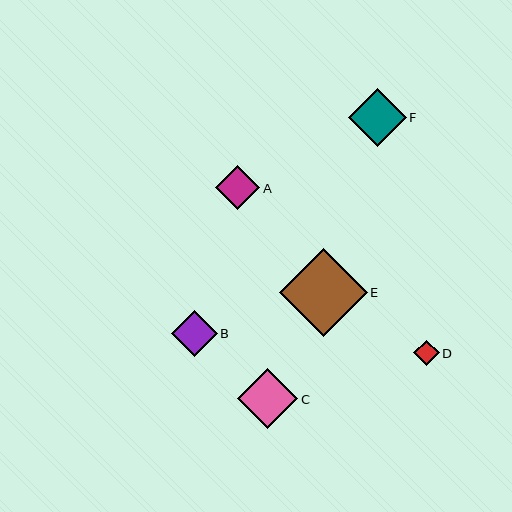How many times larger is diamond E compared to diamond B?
Diamond E is approximately 1.9 times the size of diamond B.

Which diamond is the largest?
Diamond E is the largest with a size of approximately 88 pixels.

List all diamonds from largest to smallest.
From largest to smallest: E, C, F, B, A, D.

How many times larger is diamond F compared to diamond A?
Diamond F is approximately 1.3 times the size of diamond A.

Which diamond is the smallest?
Diamond D is the smallest with a size of approximately 26 pixels.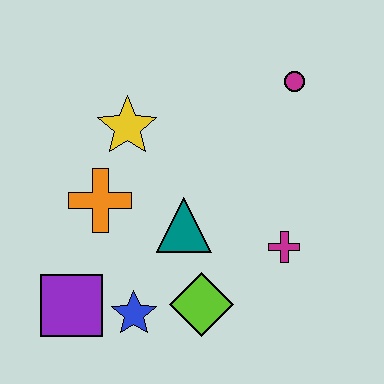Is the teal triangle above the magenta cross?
Yes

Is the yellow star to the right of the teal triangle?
No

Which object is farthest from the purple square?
The magenta circle is farthest from the purple square.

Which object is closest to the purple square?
The blue star is closest to the purple square.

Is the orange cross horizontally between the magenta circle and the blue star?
No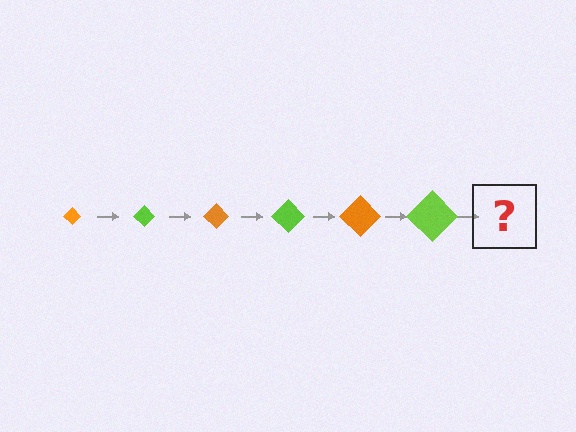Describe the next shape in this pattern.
It should be an orange diamond, larger than the previous one.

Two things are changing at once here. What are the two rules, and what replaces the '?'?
The two rules are that the diamond grows larger each step and the color cycles through orange and lime. The '?' should be an orange diamond, larger than the previous one.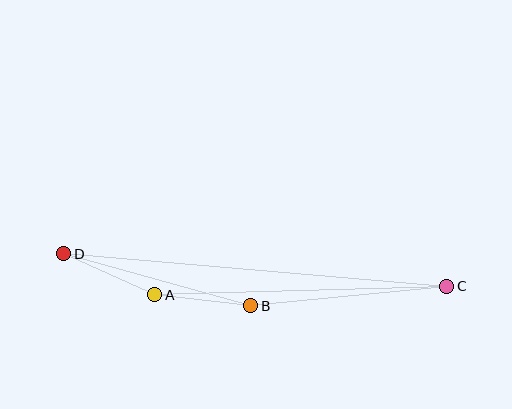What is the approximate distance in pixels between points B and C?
The distance between B and C is approximately 197 pixels.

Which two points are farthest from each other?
Points C and D are farthest from each other.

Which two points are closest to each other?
Points A and B are closest to each other.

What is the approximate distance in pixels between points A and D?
The distance between A and D is approximately 100 pixels.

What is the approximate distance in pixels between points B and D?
The distance between B and D is approximately 194 pixels.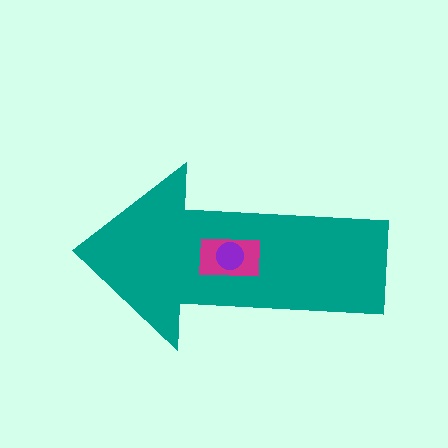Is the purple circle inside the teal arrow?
Yes.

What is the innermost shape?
The purple circle.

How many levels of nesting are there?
3.